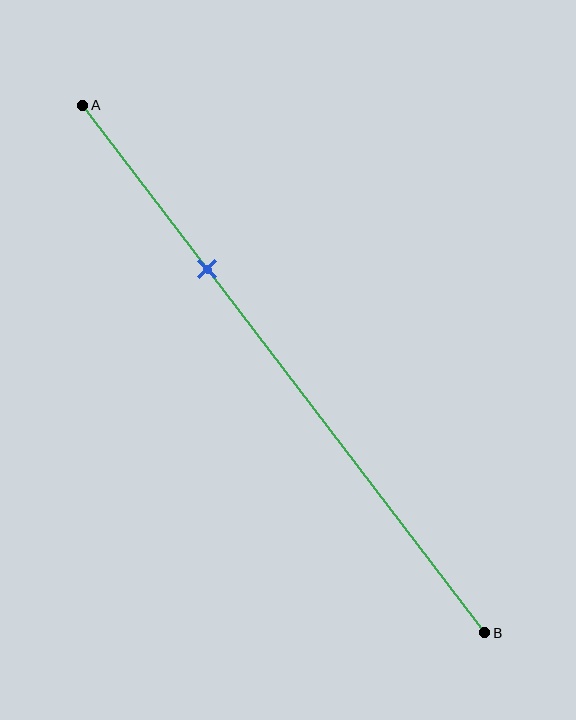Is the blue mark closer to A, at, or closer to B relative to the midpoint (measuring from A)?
The blue mark is closer to point A than the midpoint of segment AB.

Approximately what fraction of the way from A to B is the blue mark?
The blue mark is approximately 30% of the way from A to B.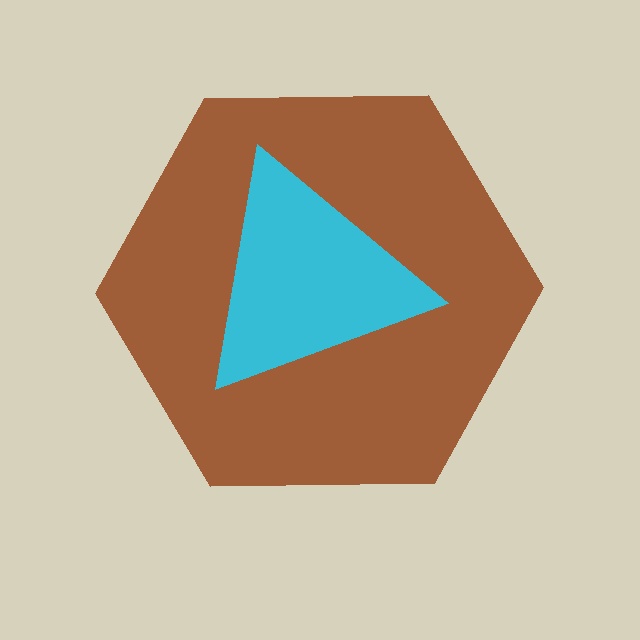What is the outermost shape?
The brown hexagon.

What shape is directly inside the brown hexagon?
The cyan triangle.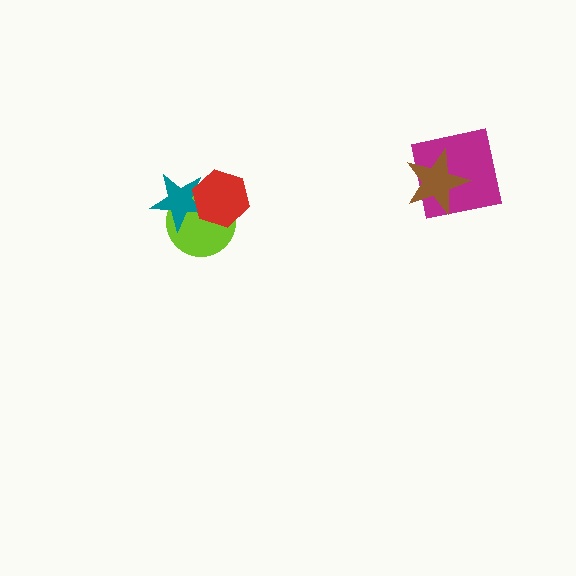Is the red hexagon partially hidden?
No, no other shape covers it.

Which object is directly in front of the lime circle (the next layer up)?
The teal star is directly in front of the lime circle.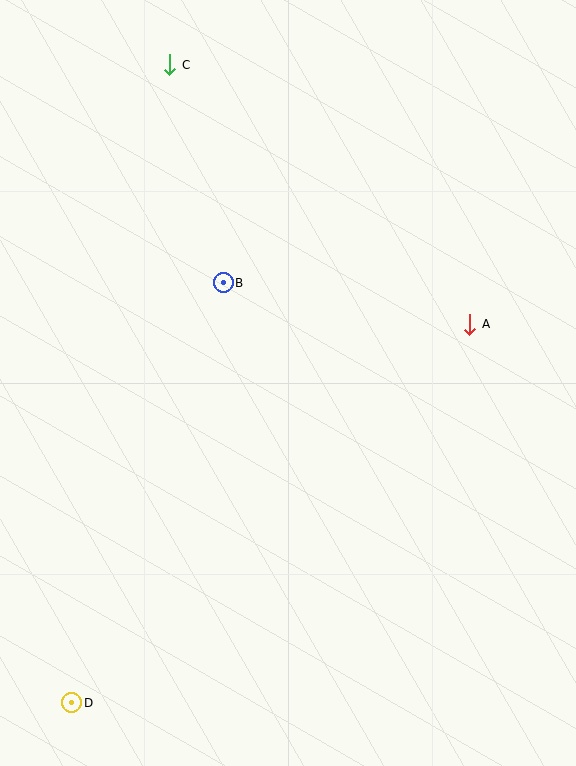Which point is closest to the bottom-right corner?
Point A is closest to the bottom-right corner.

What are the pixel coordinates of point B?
Point B is at (223, 283).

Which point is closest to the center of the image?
Point B at (223, 283) is closest to the center.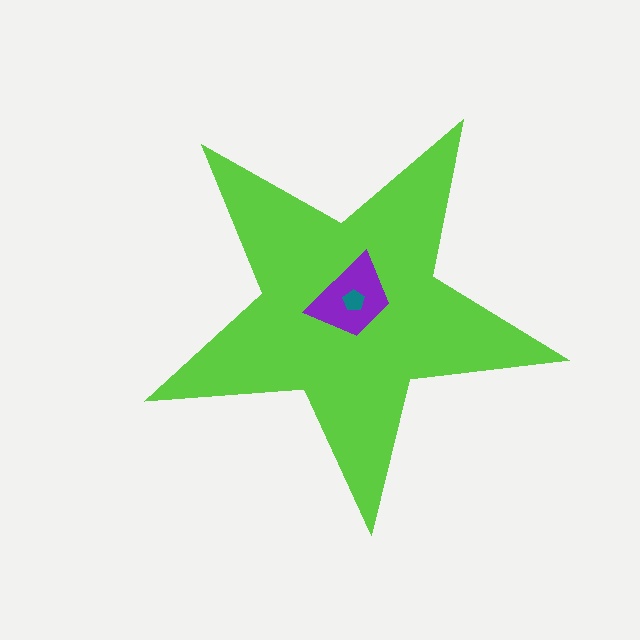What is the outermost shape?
The lime star.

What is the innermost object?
The teal pentagon.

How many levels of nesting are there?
3.